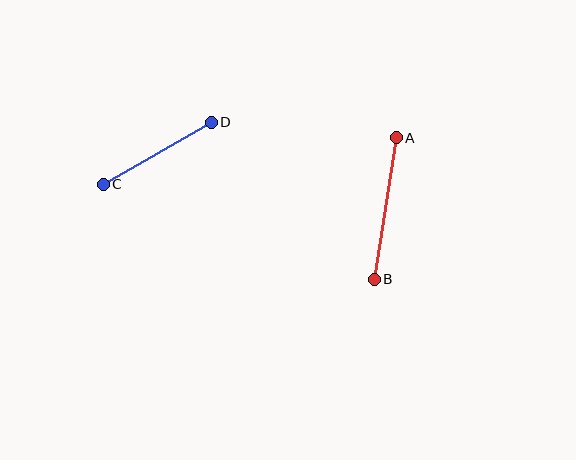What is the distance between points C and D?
The distance is approximately 125 pixels.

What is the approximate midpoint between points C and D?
The midpoint is at approximately (157, 153) pixels.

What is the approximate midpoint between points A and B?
The midpoint is at approximately (385, 209) pixels.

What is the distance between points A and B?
The distance is approximately 143 pixels.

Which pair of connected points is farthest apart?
Points A and B are farthest apart.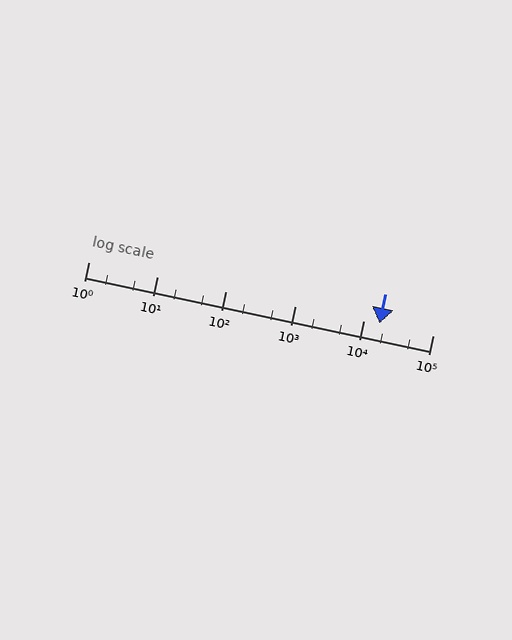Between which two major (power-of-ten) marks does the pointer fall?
The pointer is between 10000 and 100000.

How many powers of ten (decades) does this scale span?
The scale spans 5 decades, from 1 to 100000.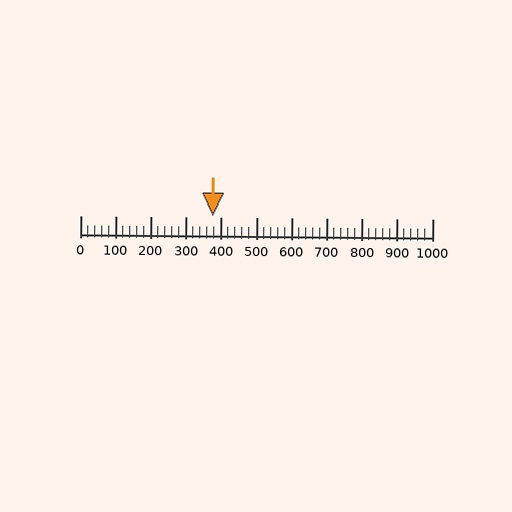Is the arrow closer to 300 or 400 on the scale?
The arrow is closer to 400.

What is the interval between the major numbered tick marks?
The major tick marks are spaced 100 units apart.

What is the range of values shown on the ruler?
The ruler shows values from 0 to 1000.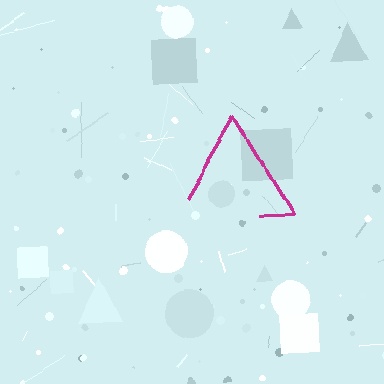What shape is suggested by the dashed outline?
The dashed outline suggests a triangle.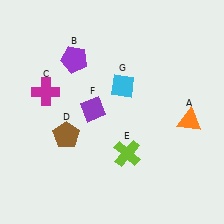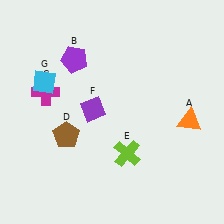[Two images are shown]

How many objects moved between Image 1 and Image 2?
1 object moved between the two images.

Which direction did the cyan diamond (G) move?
The cyan diamond (G) moved left.